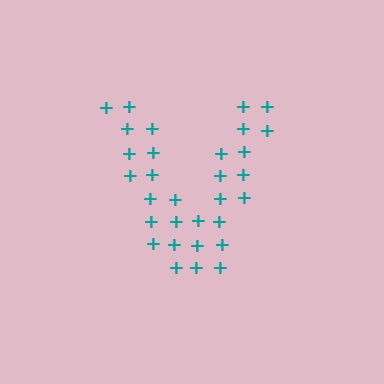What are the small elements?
The small elements are plus signs.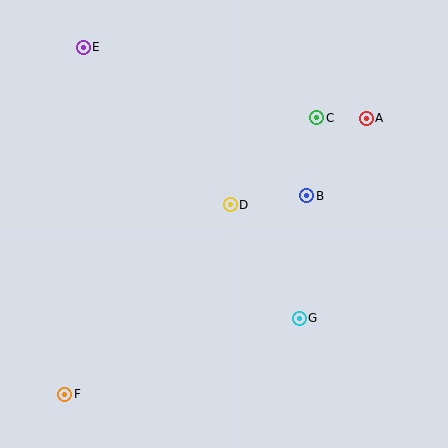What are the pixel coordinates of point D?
Point D is at (230, 205).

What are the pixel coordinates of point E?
Point E is at (83, 47).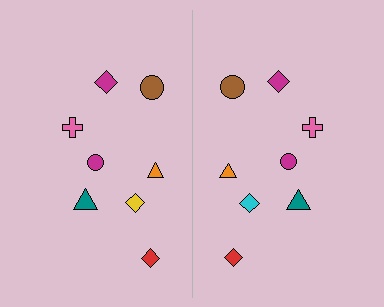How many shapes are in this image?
There are 16 shapes in this image.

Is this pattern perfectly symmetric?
No, the pattern is not perfectly symmetric. The cyan diamond on the right side breaks the symmetry — its mirror counterpart is yellow.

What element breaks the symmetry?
The cyan diamond on the right side breaks the symmetry — its mirror counterpart is yellow.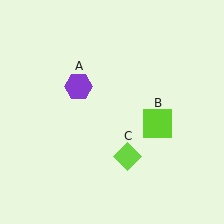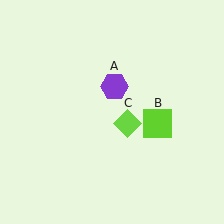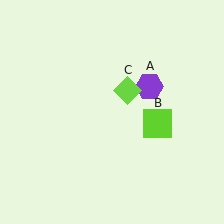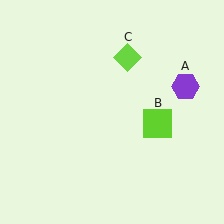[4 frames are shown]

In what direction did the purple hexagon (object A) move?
The purple hexagon (object A) moved right.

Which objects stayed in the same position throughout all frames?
Lime square (object B) remained stationary.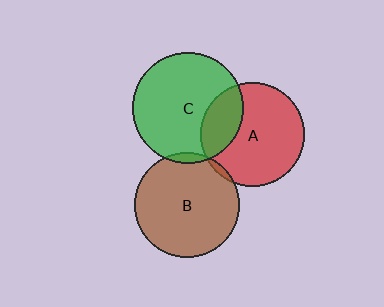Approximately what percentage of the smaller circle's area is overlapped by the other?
Approximately 25%.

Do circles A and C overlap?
Yes.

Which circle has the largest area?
Circle C (green).